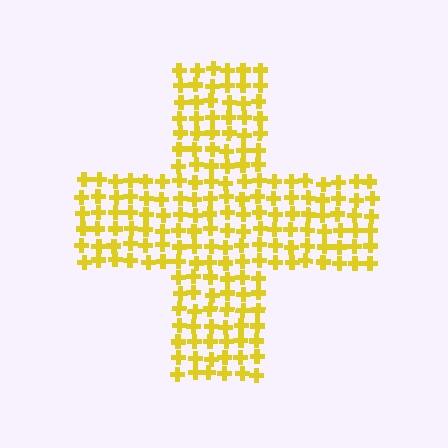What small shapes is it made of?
It is made of small crosses.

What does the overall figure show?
The overall figure shows a cross.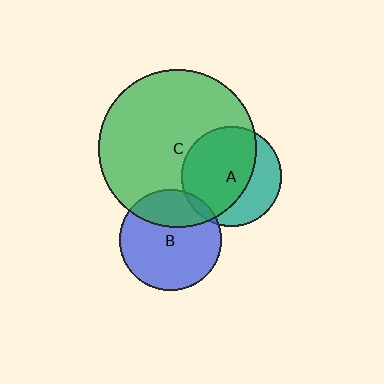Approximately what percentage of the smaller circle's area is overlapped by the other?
Approximately 65%.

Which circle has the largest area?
Circle C (green).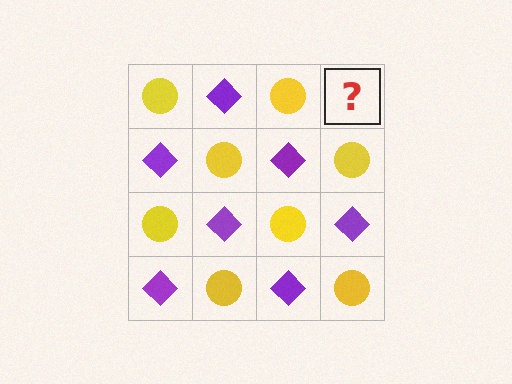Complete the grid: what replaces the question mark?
The question mark should be replaced with a purple diamond.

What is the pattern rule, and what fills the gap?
The rule is that it alternates yellow circle and purple diamond in a checkerboard pattern. The gap should be filled with a purple diamond.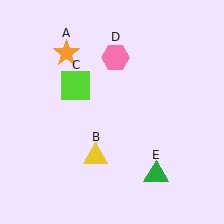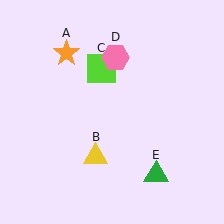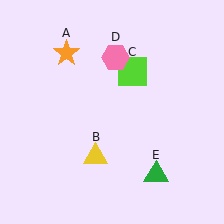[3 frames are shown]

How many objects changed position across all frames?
1 object changed position: lime square (object C).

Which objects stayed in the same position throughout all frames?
Orange star (object A) and yellow triangle (object B) and pink hexagon (object D) and green triangle (object E) remained stationary.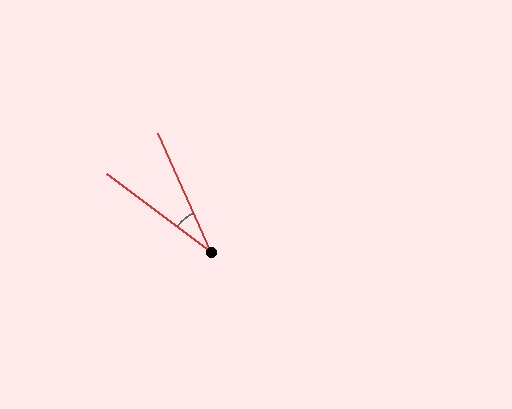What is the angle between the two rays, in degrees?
Approximately 29 degrees.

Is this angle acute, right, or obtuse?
It is acute.